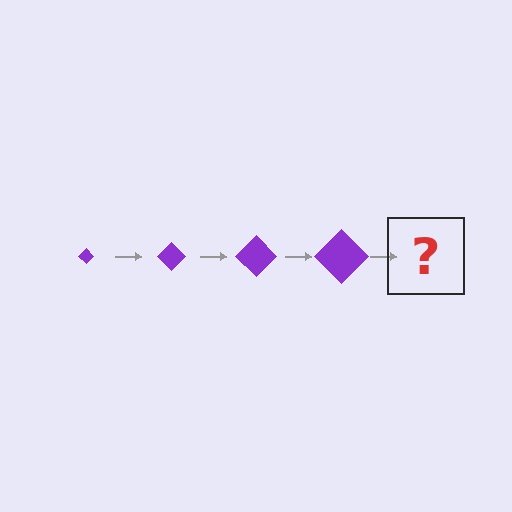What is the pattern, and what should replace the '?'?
The pattern is that the diamond gets progressively larger each step. The '?' should be a purple diamond, larger than the previous one.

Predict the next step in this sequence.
The next step is a purple diamond, larger than the previous one.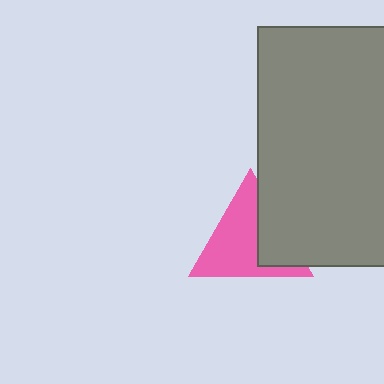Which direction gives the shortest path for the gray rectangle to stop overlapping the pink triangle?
Moving right gives the shortest separation.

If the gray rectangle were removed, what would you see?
You would see the complete pink triangle.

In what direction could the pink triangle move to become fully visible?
The pink triangle could move left. That would shift it out from behind the gray rectangle entirely.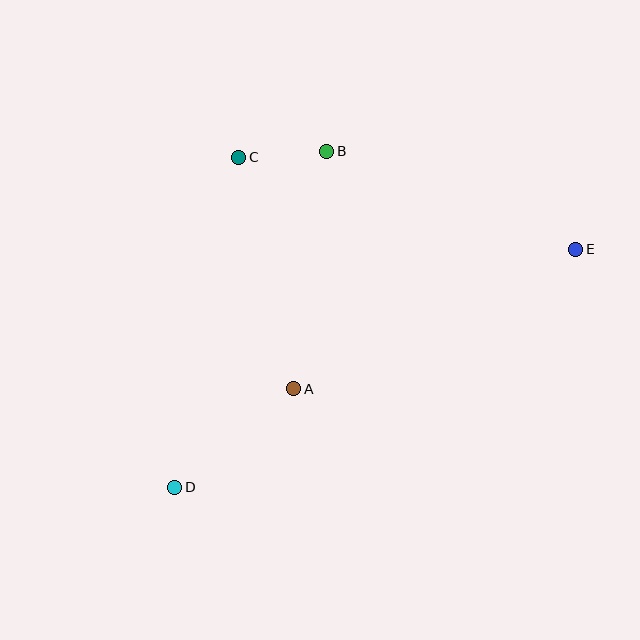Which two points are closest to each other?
Points B and C are closest to each other.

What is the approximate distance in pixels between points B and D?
The distance between B and D is approximately 369 pixels.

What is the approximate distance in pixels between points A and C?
The distance between A and C is approximately 238 pixels.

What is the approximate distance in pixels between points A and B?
The distance between A and B is approximately 240 pixels.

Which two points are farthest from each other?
Points D and E are farthest from each other.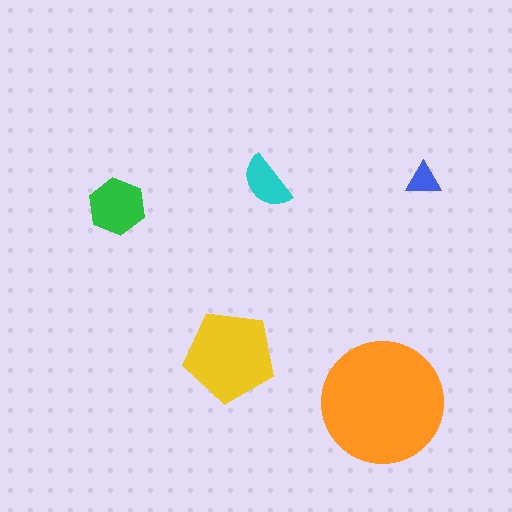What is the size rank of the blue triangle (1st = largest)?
5th.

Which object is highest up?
The blue triangle is topmost.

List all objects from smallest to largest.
The blue triangle, the cyan semicircle, the green hexagon, the yellow pentagon, the orange circle.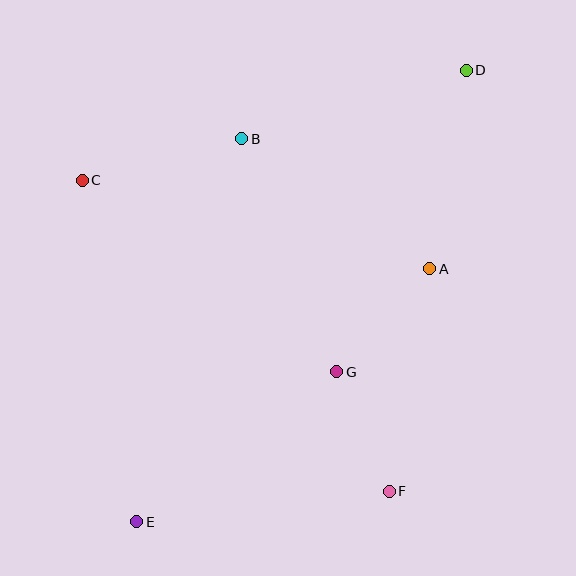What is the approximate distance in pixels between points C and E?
The distance between C and E is approximately 346 pixels.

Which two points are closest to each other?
Points F and G are closest to each other.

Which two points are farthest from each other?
Points D and E are farthest from each other.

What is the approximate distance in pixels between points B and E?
The distance between B and E is approximately 397 pixels.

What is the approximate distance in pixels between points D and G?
The distance between D and G is approximately 328 pixels.